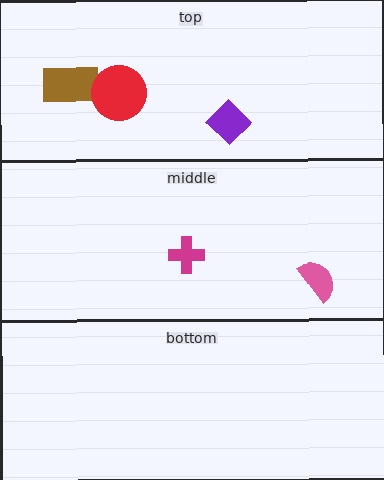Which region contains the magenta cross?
The middle region.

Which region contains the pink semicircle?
The middle region.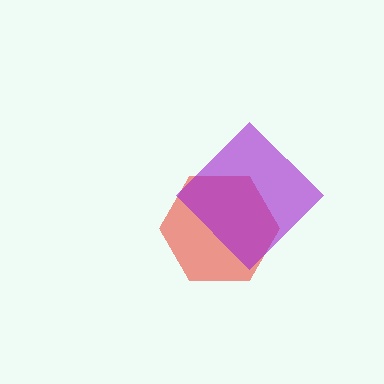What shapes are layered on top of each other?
The layered shapes are: a red hexagon, a purple diamond.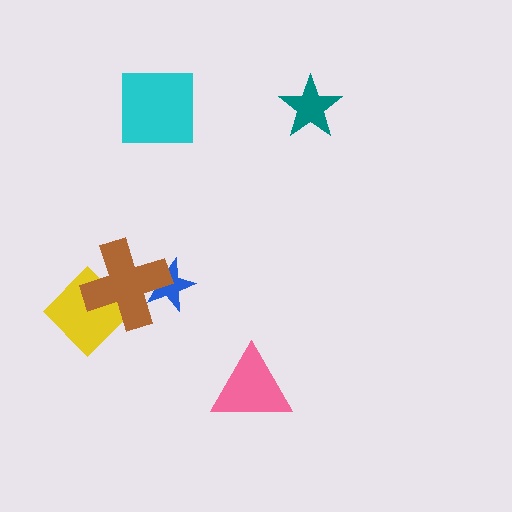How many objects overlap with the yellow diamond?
1 object overlaps with the yellow diamond.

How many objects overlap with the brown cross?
2 objects overlap with the brown cross.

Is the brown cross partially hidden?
No, no other shape covers it.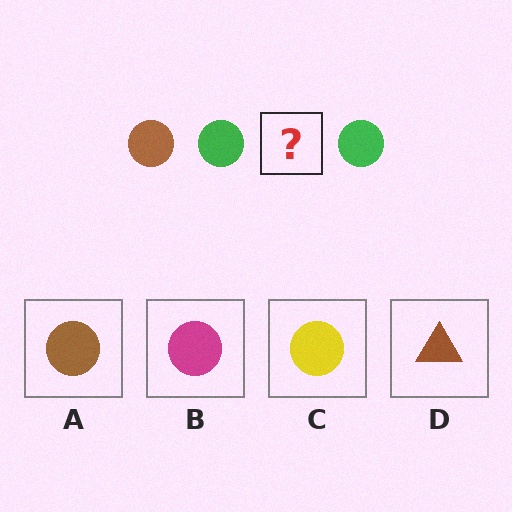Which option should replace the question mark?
Option A.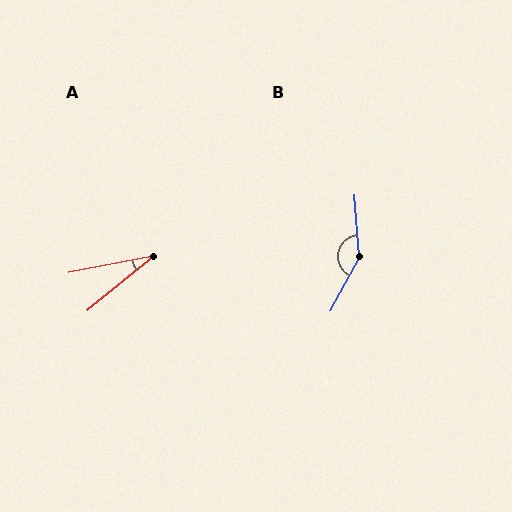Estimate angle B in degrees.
Approximately 148 degrees.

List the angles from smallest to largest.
A (28°), B (148°).